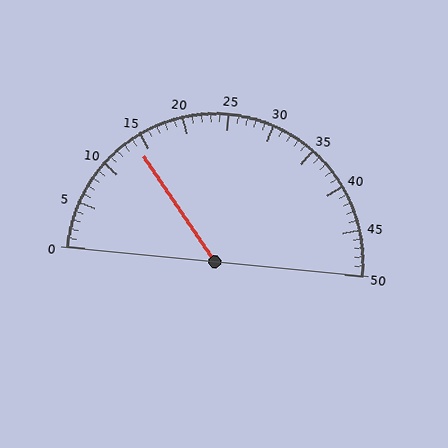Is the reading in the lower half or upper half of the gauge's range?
The reading is in the lower half of the range (0 to 50).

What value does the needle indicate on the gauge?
The needle indicates approximately 14.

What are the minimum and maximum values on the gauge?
The gauge ranges from 0 to 50.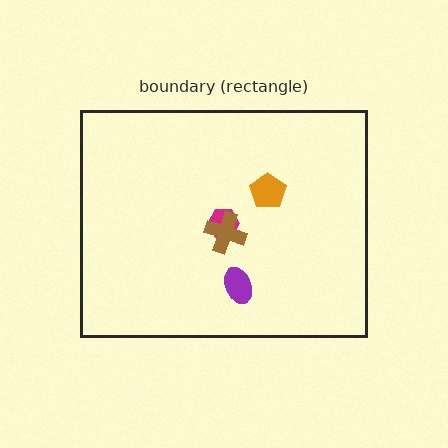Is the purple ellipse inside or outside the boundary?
Inside.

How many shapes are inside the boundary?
4 inside, 0 outside.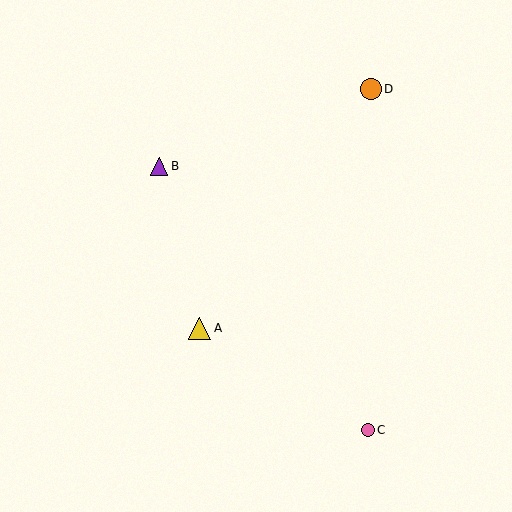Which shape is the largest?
The yellow triangle (labeled A) is the largest.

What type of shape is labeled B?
Shape B is a purple triangle.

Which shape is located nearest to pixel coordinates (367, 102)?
The orange circle (labeled D) at (371, 89) is nearest to that location.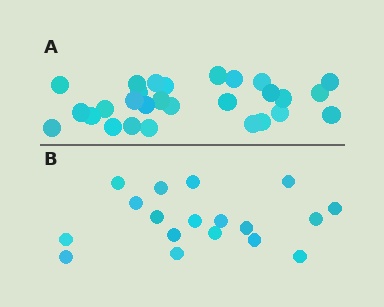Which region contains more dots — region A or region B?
Region A (the top region) has more dots.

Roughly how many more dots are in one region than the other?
Region A has roughly 10 or so more dots than region B.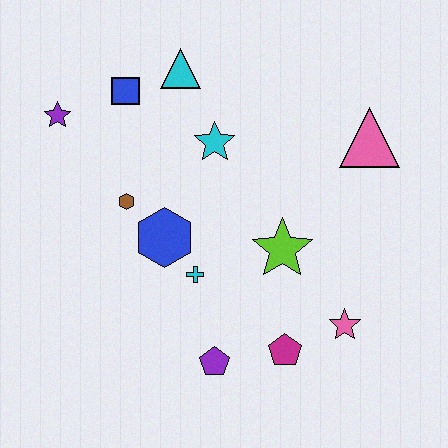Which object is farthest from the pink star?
The purple star is farthest from the pink star.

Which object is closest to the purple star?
The blue square is closest to the purple star.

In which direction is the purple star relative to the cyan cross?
The purple star is above the cyan cross.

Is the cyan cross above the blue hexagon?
No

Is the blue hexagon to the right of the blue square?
Yes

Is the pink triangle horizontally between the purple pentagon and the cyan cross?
No